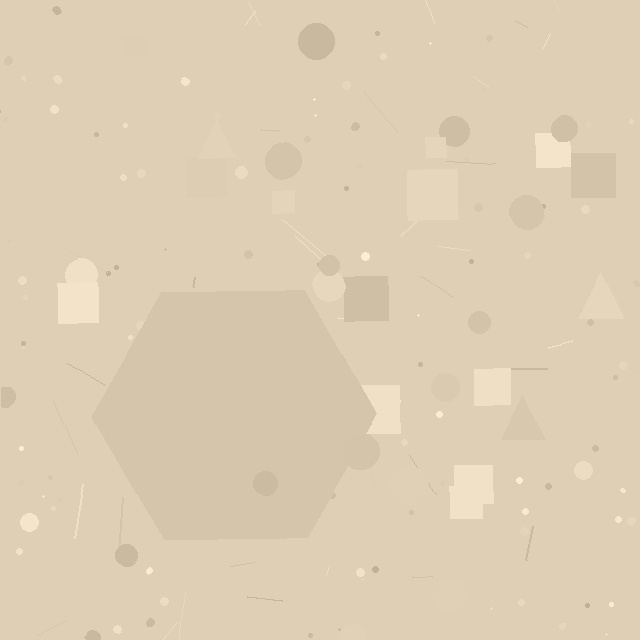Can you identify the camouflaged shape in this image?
The camouflaged shape is a hexagon.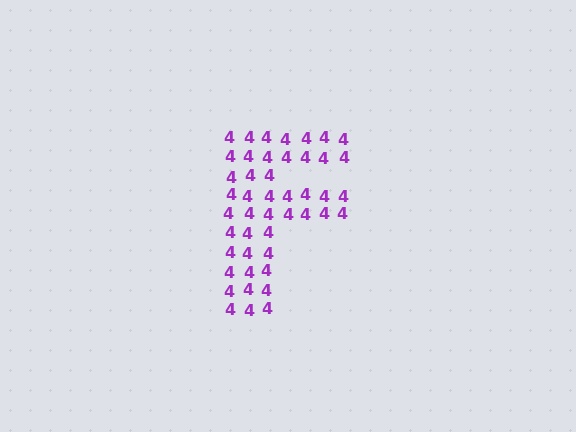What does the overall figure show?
The overall figure shows the letter F.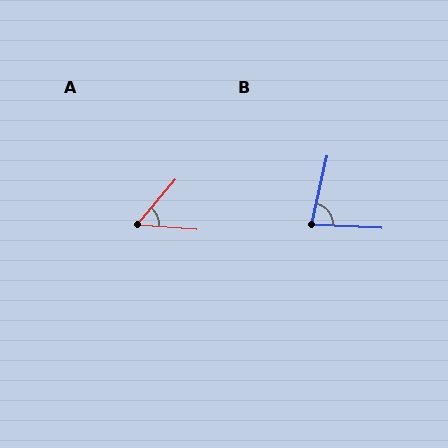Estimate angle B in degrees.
Approximately 80 degrees.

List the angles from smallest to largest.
A (54°), B (80°).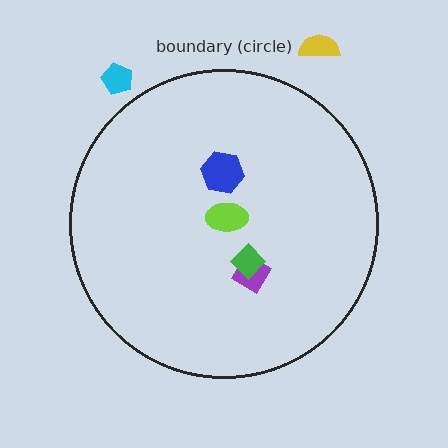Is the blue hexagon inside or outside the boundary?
Inside.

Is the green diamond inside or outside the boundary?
Inside.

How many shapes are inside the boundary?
4 inside, 2 outside.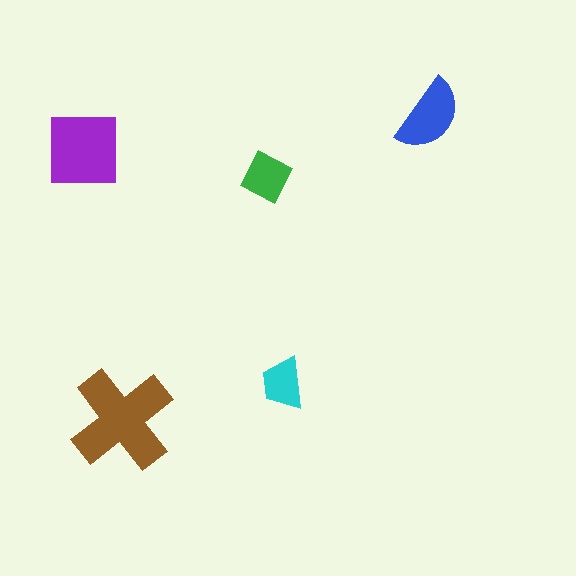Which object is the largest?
The brown cross.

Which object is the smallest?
The cyan trapezoid.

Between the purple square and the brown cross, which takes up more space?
The brown cross.